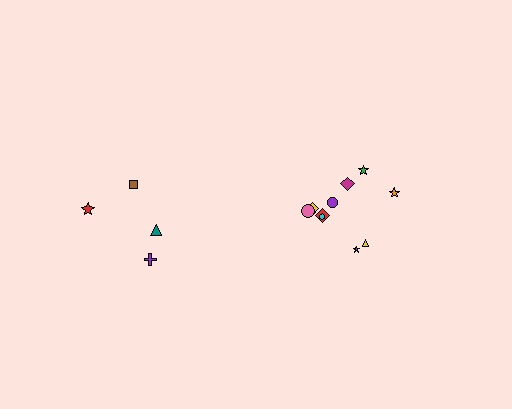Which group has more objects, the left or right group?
The right group.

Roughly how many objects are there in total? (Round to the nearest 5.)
Roughly 15 objects in total.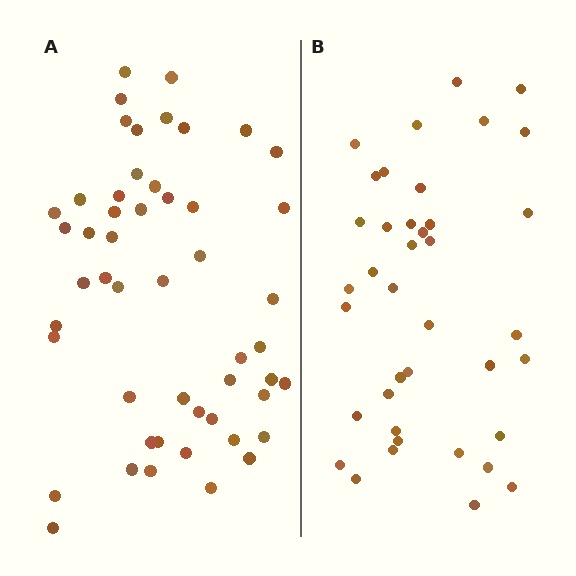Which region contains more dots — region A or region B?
Region A (the left region) has more dots.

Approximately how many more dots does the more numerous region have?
Region A has roughly 12 or so more dots than region B.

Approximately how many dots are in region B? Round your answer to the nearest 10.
About 40 dots. (The exact count is 39, which rounds to 40.)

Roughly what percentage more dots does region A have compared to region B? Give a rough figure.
About 30% more.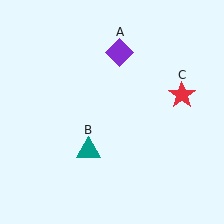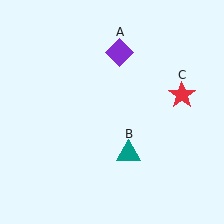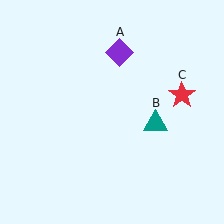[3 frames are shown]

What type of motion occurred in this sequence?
The teal triangle (object B) rotated counterclockwise around the center of the scene.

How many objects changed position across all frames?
1 object changed position: teal triangle (object B).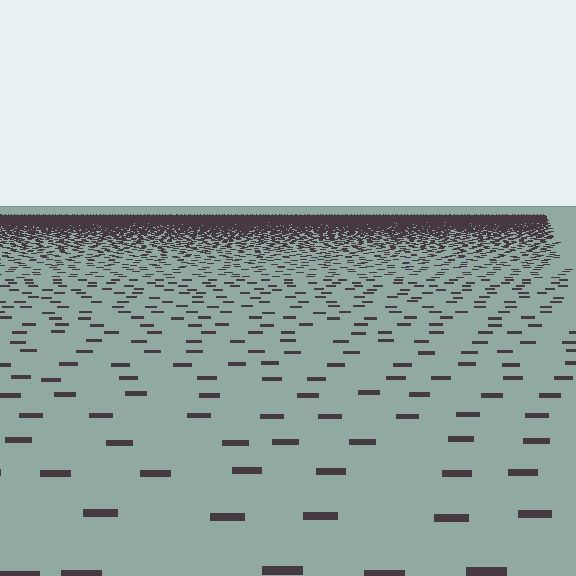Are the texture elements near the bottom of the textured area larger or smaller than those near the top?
Larger. Near the bottom, elements are closer to the viewer and appear at a bigger on-screen size.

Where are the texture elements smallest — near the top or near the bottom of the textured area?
Near the top.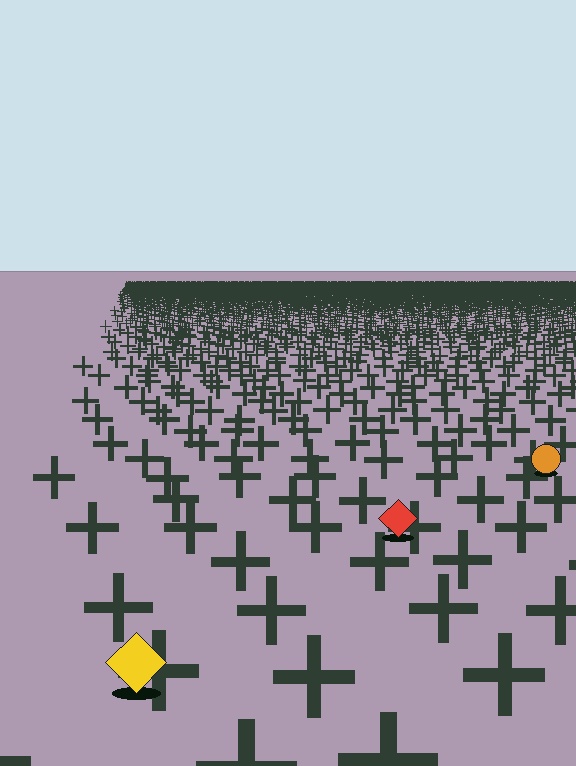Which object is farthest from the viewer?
The orange circle is farthest from the viewer. It appears smaller and the ground texture around it is denser.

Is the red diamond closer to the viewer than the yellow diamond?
No. The yellow diamond is closer — you can tell from the texture gradient: the ground texture is coarser near it.